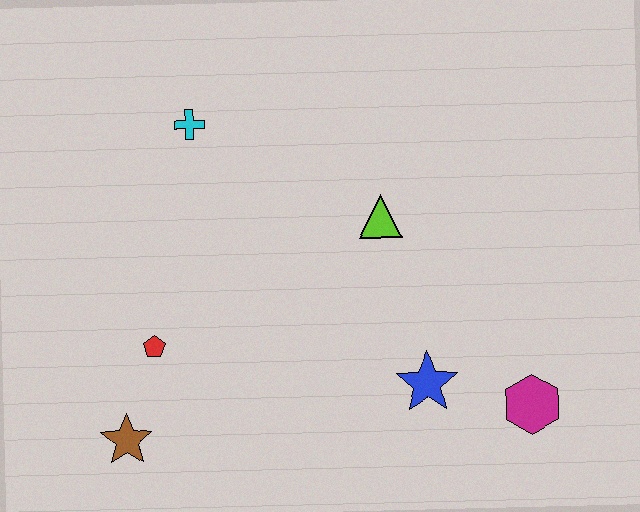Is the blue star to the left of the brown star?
No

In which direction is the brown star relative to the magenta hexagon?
The brown star is to the left of the magenta hexagon.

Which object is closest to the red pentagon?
The brown star is closest to the red pentagon.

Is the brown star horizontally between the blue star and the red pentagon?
No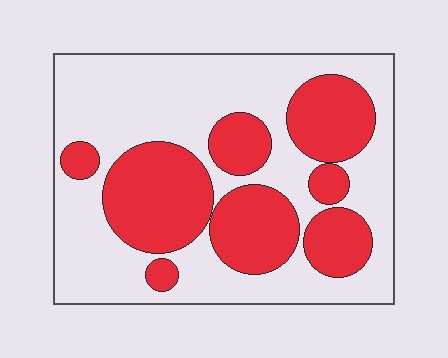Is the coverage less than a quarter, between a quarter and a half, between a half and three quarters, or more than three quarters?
Between a quarter and a half.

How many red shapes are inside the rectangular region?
8.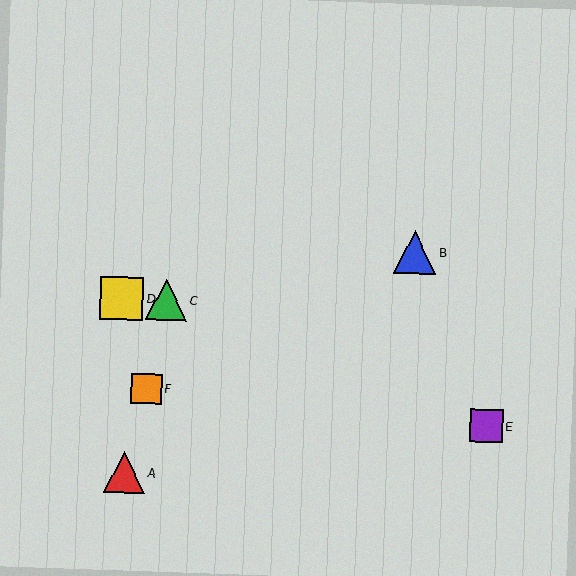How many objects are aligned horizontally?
2 objects (C, D) are aligned horizontally.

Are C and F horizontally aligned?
No, C is at y≈300 and F is at y≈389.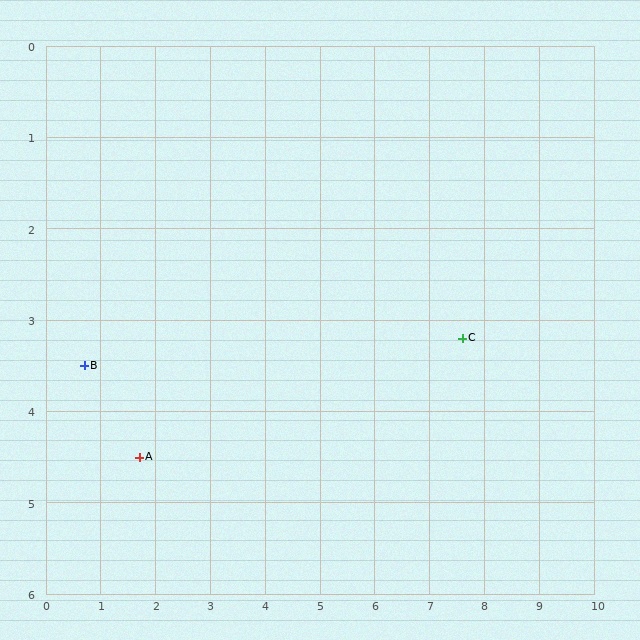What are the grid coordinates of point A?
Point A is at approximately (1.7, 4.5).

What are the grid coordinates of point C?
Point C is at approximately (7.6, 3.2).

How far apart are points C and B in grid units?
Points C and B are about 6.9 grid units apart.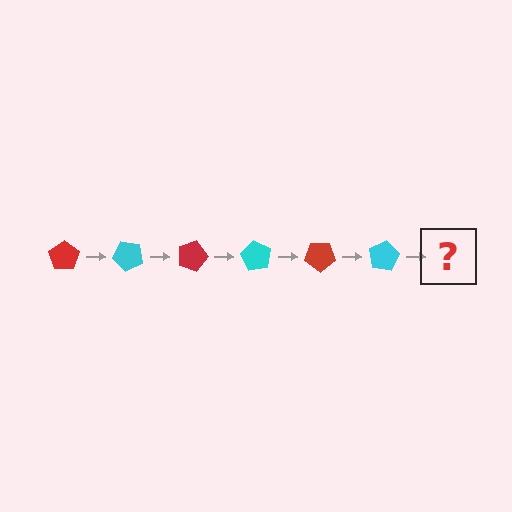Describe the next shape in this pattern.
It should be a red pentagon, rotated 270 degrees from the start.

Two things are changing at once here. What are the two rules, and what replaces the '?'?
The two rules are that it rotates 45 degrees each step and the color cycles through red and cyan. The '?' should be a red pentagon, rotated 270 degrees from the start.